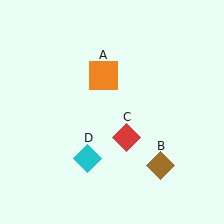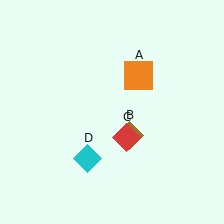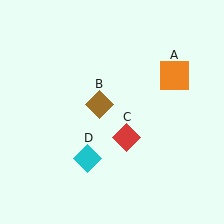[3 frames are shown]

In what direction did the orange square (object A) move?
The orange square (object A) moved right.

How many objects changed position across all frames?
2 objects changed position: orange square (object A), brown diamond (object B).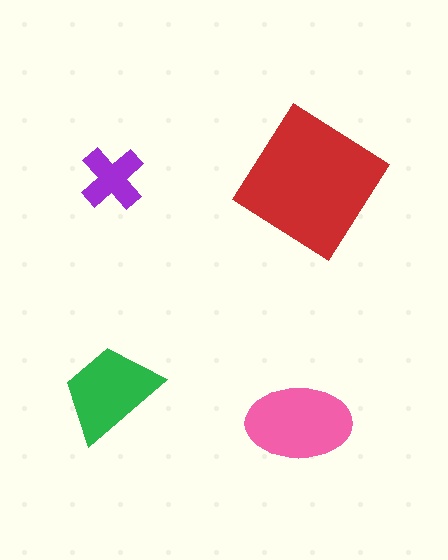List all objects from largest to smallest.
The red diamond, the pink ellipse, the green trapezoid, the purple cross.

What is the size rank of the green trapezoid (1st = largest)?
3rd.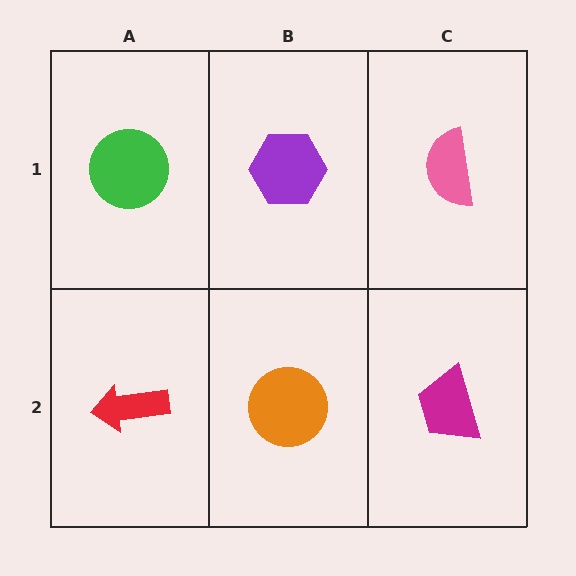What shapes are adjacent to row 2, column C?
A pink semicircle (row 1, column C), an orange circle (row 2, column B).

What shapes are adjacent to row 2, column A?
A green circle (row 1, column A), an orange circle (row 2, column B).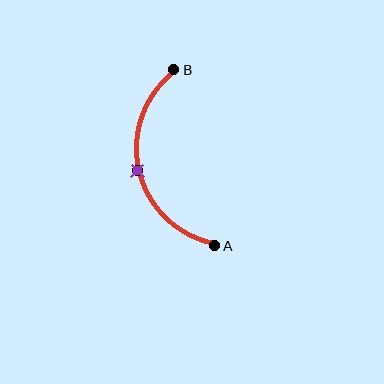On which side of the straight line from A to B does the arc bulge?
The arc bulges to the left of the straight line connecting A and B.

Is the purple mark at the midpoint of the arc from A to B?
Yes. The purple mark lies on the arc at equal arc-length from both A and B — it is the arc midpoint.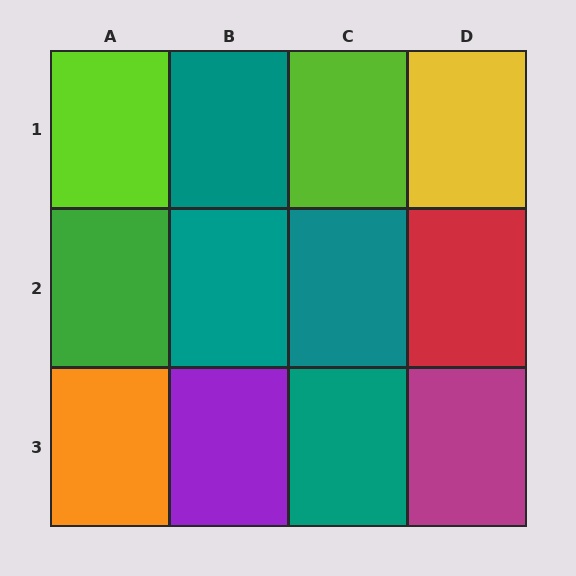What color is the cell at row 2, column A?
Green.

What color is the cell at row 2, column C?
Teal.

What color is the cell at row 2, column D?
Red.